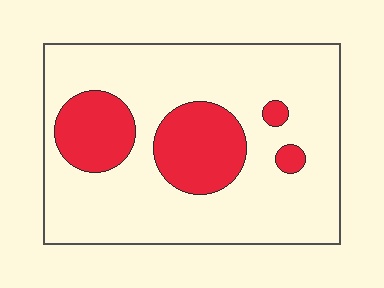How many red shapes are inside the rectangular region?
4.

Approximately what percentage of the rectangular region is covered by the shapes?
Approximately 25%.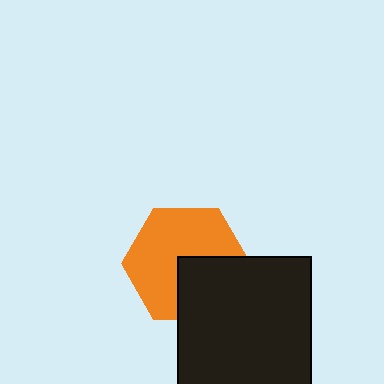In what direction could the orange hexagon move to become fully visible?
The orange hexagon could move toward the upper-left. That would shift it out from behind the black square entirely.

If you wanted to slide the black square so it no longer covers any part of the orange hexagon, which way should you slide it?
Slide it toward the lower-right — that is the most direct way to separate the two shapes.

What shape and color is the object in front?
The object in front is a black square.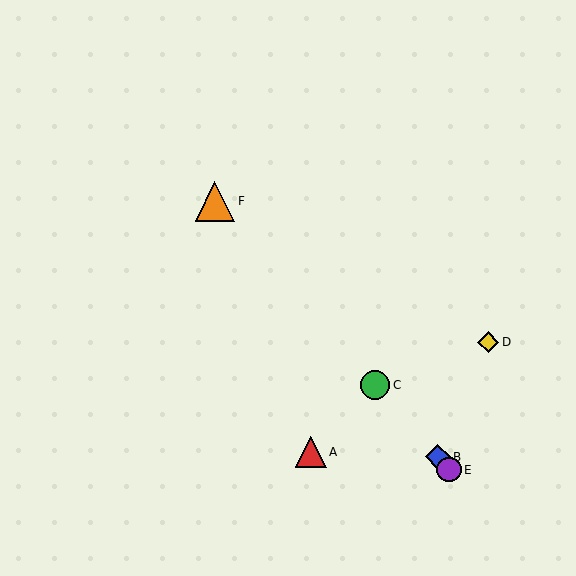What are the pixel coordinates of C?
Object C is at (375, 385).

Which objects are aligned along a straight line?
Objects B, C, E, F are aligned along a straight line.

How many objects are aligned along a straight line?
4 objects (B, C, E, F) are aligned along a straight line.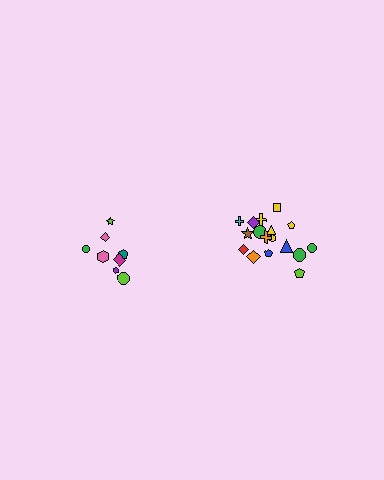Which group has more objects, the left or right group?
The right group.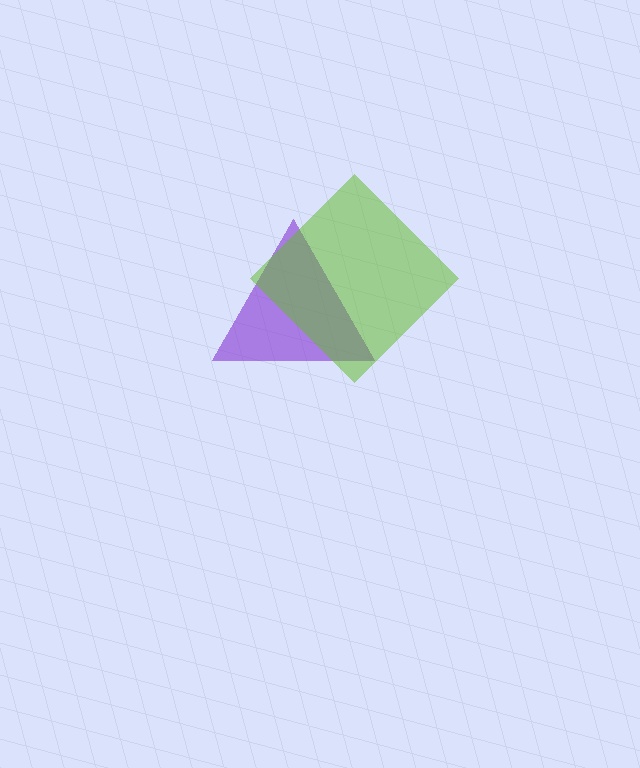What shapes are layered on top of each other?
The layered shapes are: a purple triangle, a lime diamond.